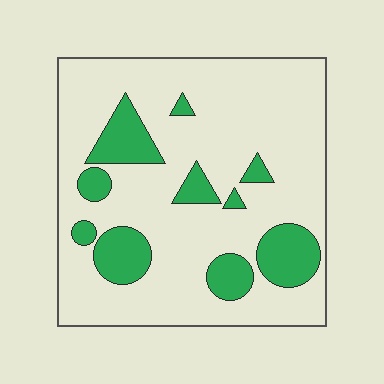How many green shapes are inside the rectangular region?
10.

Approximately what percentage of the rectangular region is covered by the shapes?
Approximately 20%.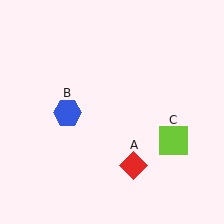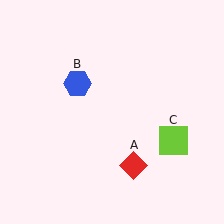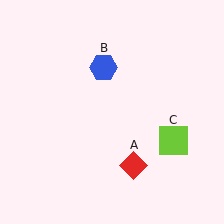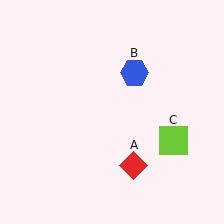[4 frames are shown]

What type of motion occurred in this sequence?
The blue hexagon (object B) rotated clockwise around the center of the scene.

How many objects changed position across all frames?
1 object changed position: blue hexagon (object B).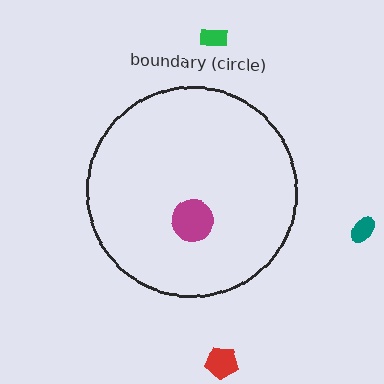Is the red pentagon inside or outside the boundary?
Outside.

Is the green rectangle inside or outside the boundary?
Outside.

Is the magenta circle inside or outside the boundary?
Inside.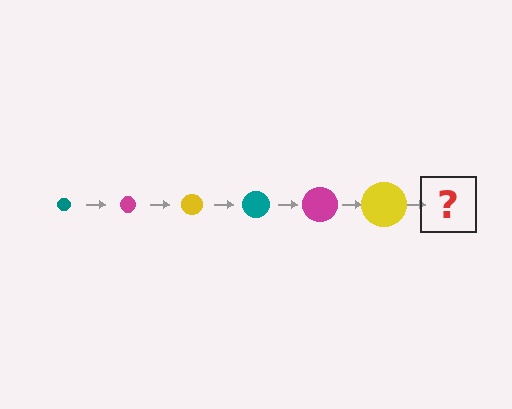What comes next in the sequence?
The next element should be a teal circle, larger than the previous one.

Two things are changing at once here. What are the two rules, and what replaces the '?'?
The two rules are that the circle grows larger each step and the color cycles through teal, magenta, and yellow. The '?' should be a teal circle, larger than the previous one.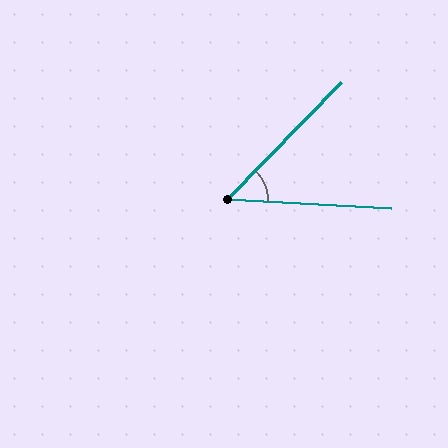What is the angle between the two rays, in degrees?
Approximately 49 degrees.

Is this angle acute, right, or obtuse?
It is acute.